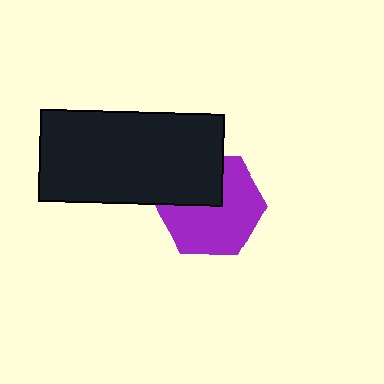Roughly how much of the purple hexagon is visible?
Most of it is visible (roughly 67%).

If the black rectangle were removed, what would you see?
You would see the complete purple hexagon.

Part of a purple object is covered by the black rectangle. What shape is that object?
It is a hexagon.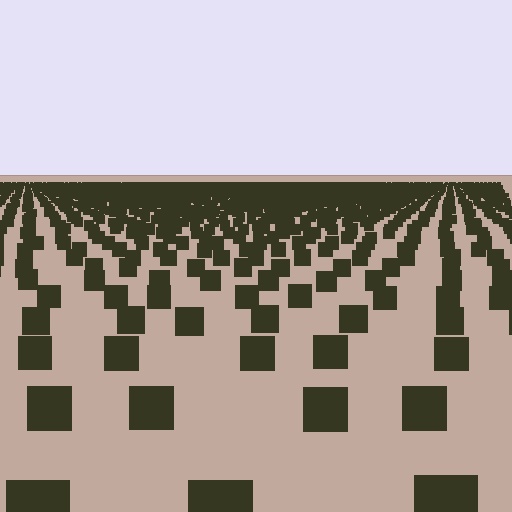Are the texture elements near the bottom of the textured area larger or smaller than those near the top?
Larger. Near the bottom, elements are closer to the viewer and appear at a bigger on-screen size.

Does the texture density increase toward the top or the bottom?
Density increases toward the top.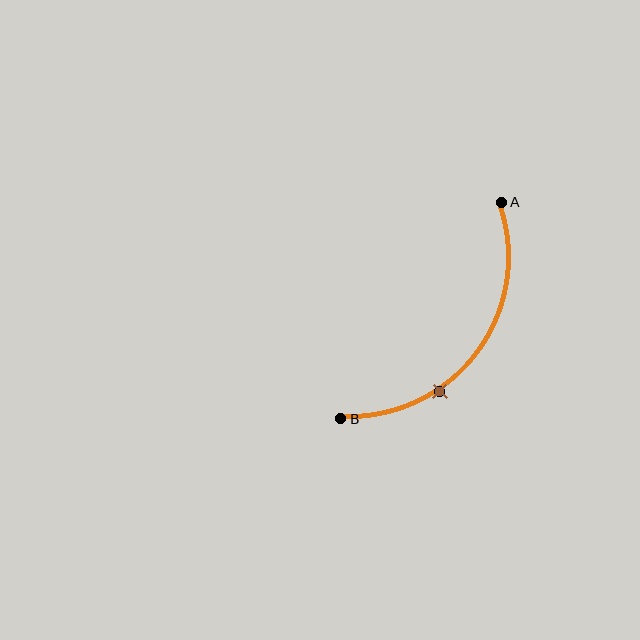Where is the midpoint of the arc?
The arc midpoint is the point on the curve farthest from the straight line joining A and B. It sits below and to the right of that line.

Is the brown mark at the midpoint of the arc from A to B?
No. The brown mark lies on the arc but is closer to endpoint B. The arc midpoint would be at the point on the curve equidistant along the arc from both A and B.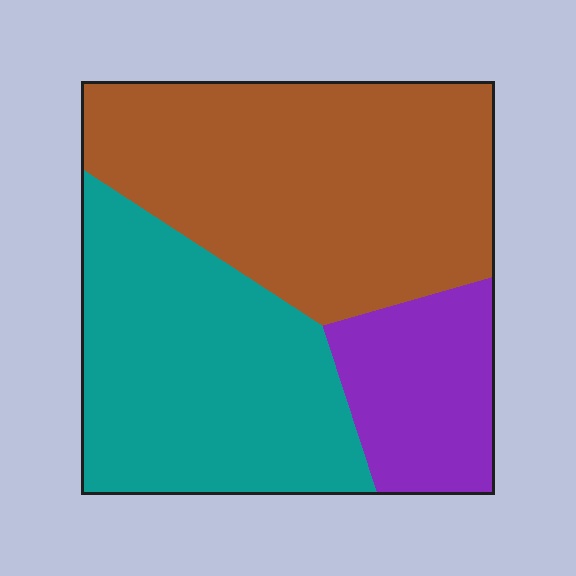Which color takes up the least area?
Purple, at roughly 15%.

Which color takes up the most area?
Brown, at roughly 45%.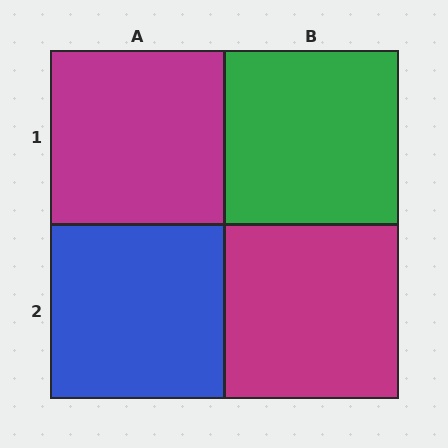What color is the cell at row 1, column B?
Green.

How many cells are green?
1 cell is green.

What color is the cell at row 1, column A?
Magenta.